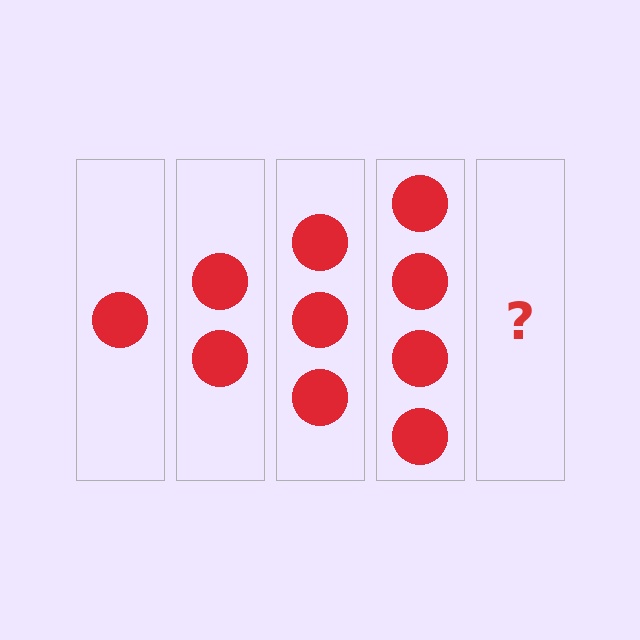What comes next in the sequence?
The next element should be 5 circles.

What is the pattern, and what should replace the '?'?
The pattern is that each step adds one more circle. The '?' should be 5 circles.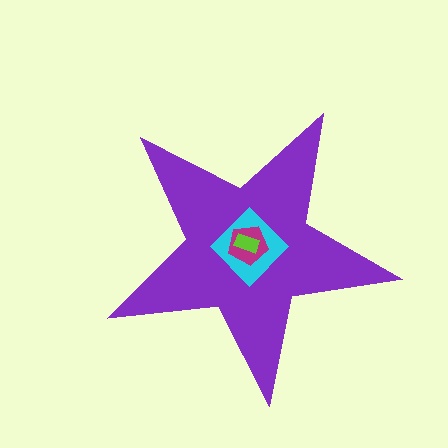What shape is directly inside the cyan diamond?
The magenta pentagon.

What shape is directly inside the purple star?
The cyan diamond.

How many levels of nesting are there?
4.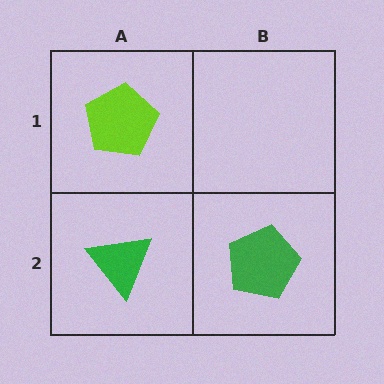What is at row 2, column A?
A green triangle.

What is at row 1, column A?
A lime pentagon.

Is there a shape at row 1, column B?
No, that cell is empty.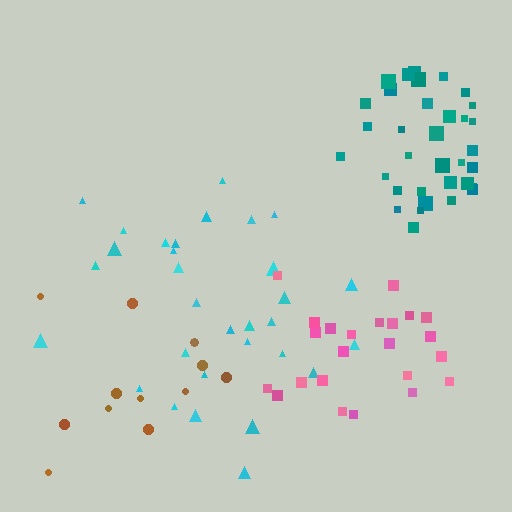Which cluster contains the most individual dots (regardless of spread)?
Teal (34).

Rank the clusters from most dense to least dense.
teal, pink, cyan, brown.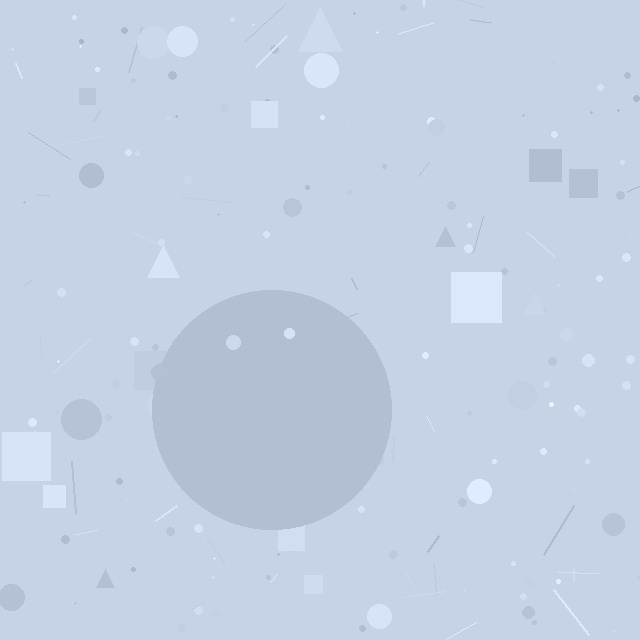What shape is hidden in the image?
A circle is hidden in the image.